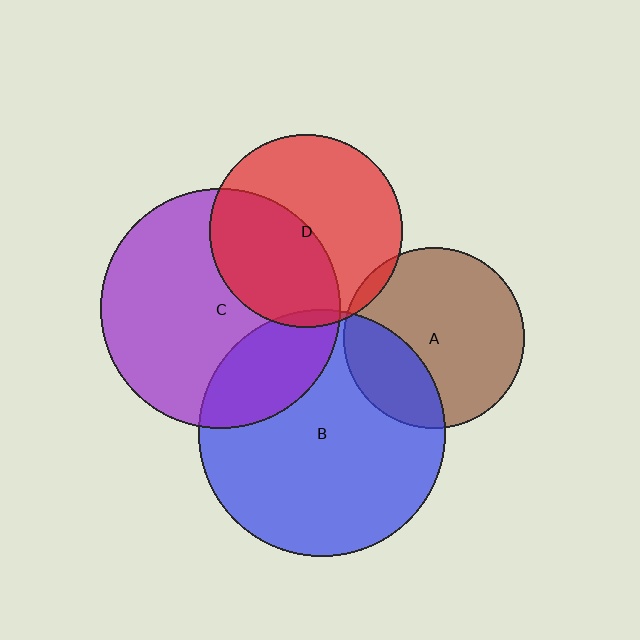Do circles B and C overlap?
Yes.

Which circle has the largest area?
Circle B (blue).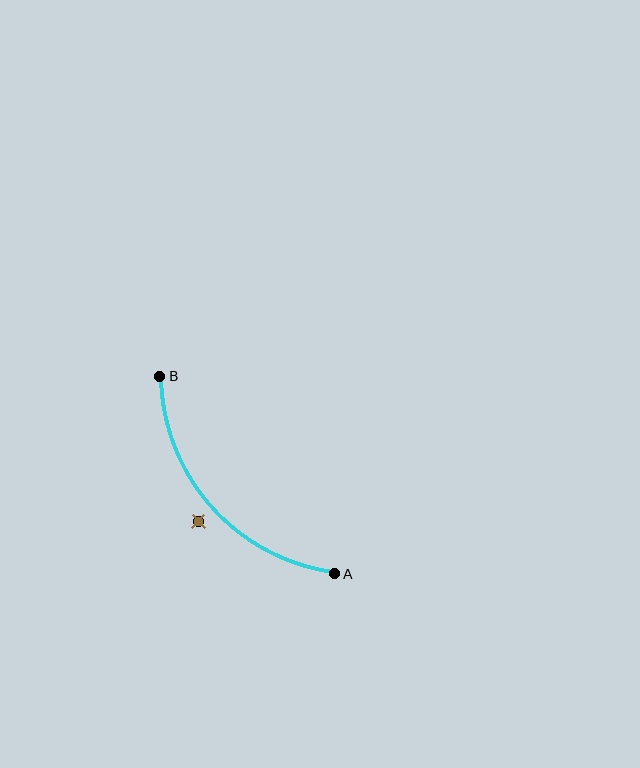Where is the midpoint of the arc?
The arc midpoint is the point on the curve farthest from the straight line joining A and B. It sits below and to the left of that line.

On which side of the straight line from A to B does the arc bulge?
The arc bulges below and to the left of the straight line connecting A and B.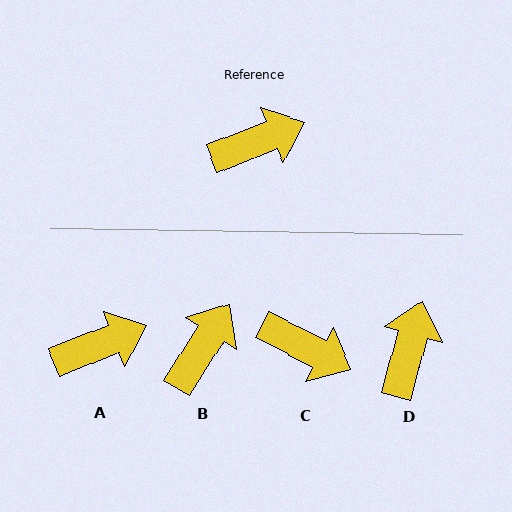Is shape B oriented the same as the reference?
No, it is off by about 36 degrees.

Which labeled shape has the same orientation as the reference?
A.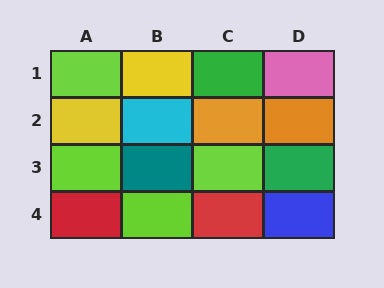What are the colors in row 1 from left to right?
Lime, yellow, green, pink.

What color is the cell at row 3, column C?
Lime.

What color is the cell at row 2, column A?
Yellow.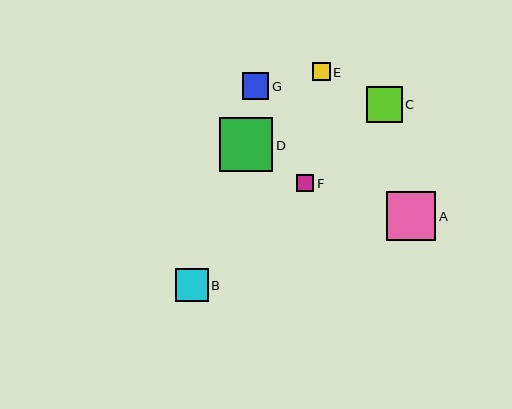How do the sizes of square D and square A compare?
Square D and square A are approximately the same size.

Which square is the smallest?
Square F is the smallest with a size of approximately 17 pixels.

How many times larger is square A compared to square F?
Square A is approximately 2.9 times the size of square F.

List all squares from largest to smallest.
From largest to smallest: D, A, C, B, G, E, F.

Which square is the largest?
Square D is the largest with a size of approximately 53 pixels.